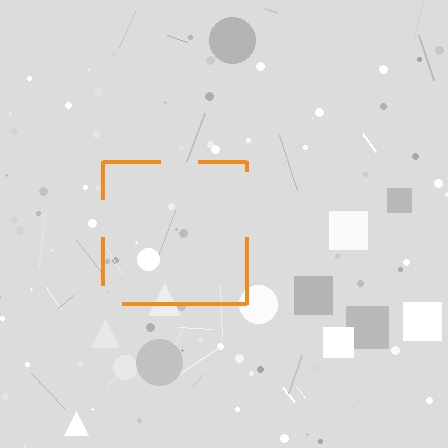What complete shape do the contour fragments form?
The contour fragments form a square.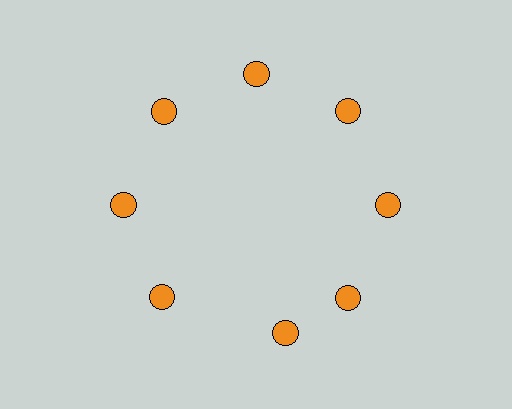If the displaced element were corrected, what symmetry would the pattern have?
It would have 8-fold rotational symmetry — the pattern would map onto itself every 45 degrees.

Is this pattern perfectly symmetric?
No. The 8 orange circles are arranged in a ring, but one element near the 6 o'clock position is rotated out of alignment along the ring, breaking the 8-fold rotational symmetry.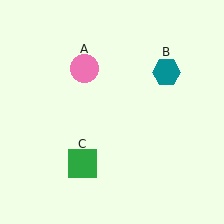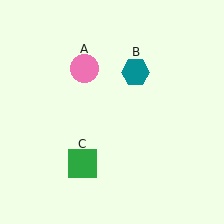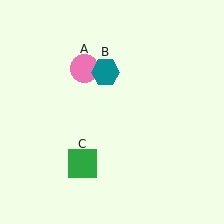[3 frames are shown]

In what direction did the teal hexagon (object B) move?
The teal hexagon (object B) moved left.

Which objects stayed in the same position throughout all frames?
Pink circle (object A) and green square (object C) remained stationary.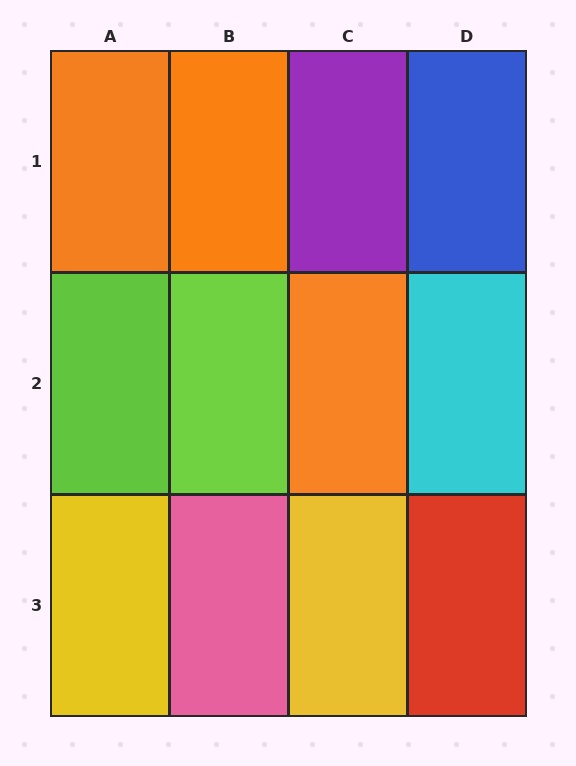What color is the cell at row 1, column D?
Blue.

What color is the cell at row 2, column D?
Cyan.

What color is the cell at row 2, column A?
Lime.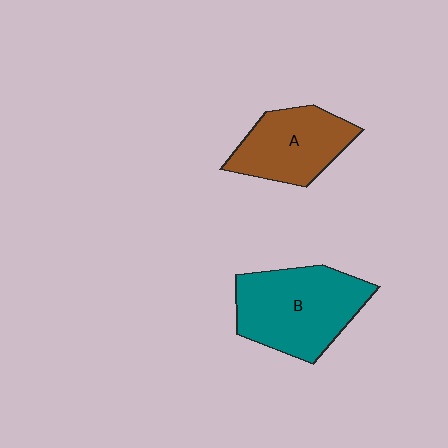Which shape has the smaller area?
Shape A (brown).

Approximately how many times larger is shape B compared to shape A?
Approximately 1.4 times.